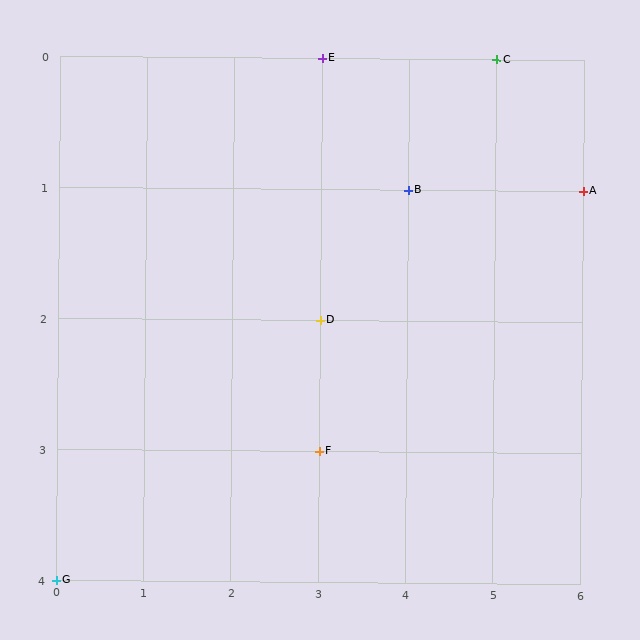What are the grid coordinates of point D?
Point D is at grid coordinates (3, 2).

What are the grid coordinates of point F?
Point F is at grid coordinates (3, 3).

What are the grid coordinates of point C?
Point C is at grid coordinates (5, 0).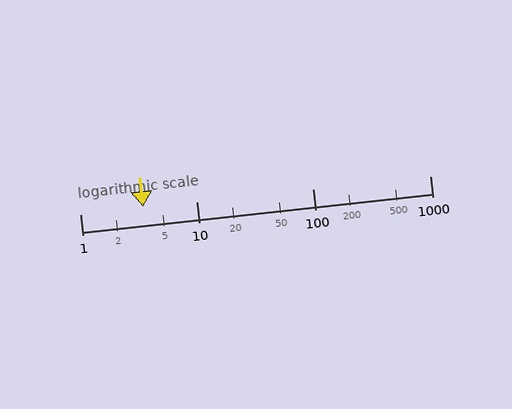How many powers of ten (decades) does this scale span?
The scale spans 3 decades, from 1 to 1000.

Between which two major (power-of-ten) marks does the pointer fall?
The pointer is between 1 and 10.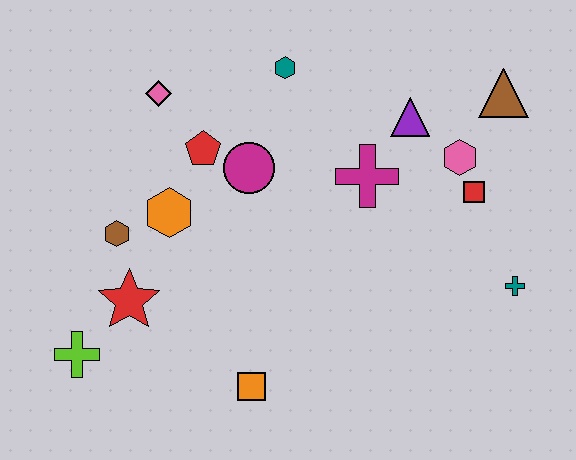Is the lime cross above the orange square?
Yes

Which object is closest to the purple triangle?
The pink hexagon is closest to the purple triangle.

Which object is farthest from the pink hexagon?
The lime cross is farthest from the pink hexagon.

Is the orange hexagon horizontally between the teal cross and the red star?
Yes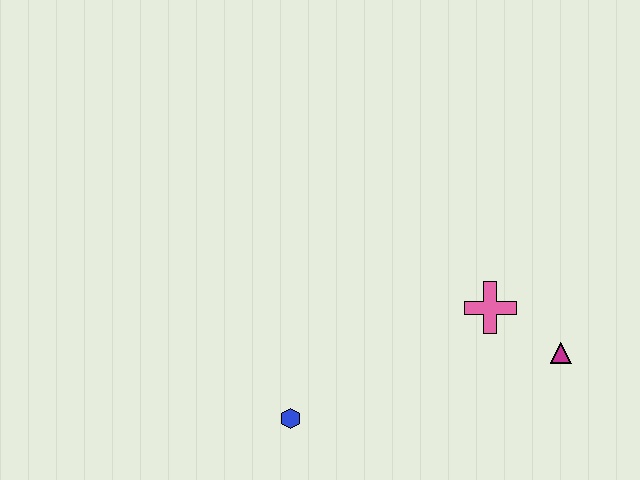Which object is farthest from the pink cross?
The blue hexagon is farthest from the pink cross.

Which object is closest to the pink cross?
The magenta triangle is closest to the pink cross.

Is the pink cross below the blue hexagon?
No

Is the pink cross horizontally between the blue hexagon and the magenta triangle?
Yes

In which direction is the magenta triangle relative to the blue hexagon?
The magenta triangle is to the right of the blue hexagon.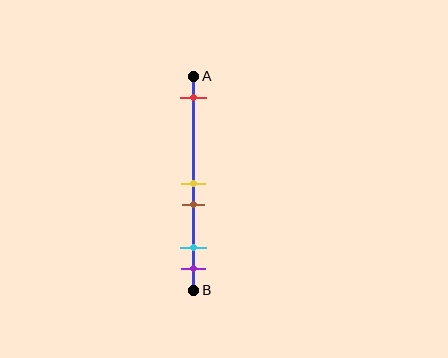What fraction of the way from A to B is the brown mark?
The brown mark is approximately 60% (0.6) of the way from A to B.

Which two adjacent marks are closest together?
The yellow and brown marks are the closest adjacent pair.